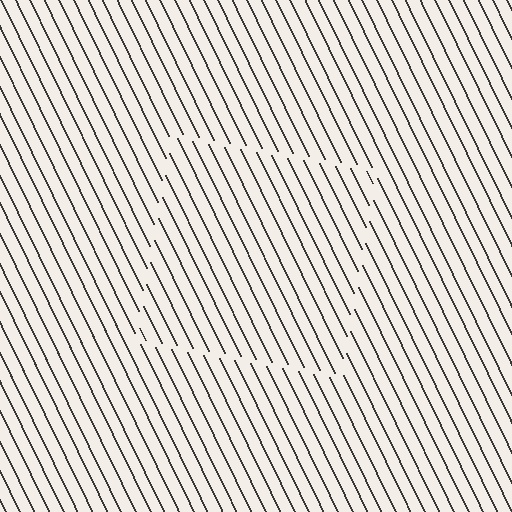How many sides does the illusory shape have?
4 sides — the line-ends trace a square.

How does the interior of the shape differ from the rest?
The interior of the shape contains the same grating, shifted by half a period — the contour is defined by the phase discontinuity where line-ends from the inner and outer gratings abut.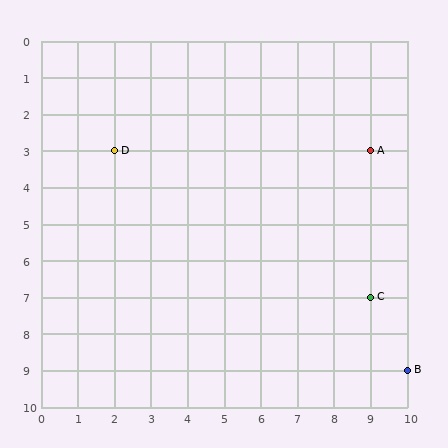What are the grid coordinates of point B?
Point B is at grid coordinates (10, 9).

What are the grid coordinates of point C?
Point C is at grid coordinates (9, 7).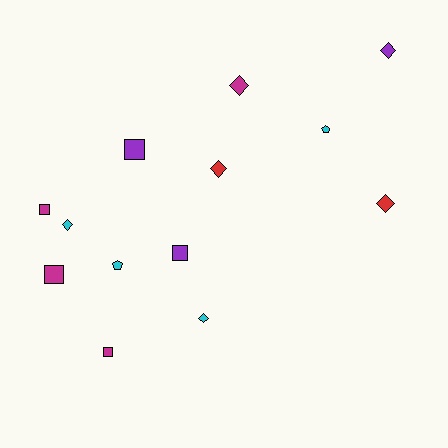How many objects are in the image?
There are 13 objects.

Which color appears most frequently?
Magenta, with 4 objects.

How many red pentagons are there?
There are no red pentagons.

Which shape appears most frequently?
Diamond, with 6 objects.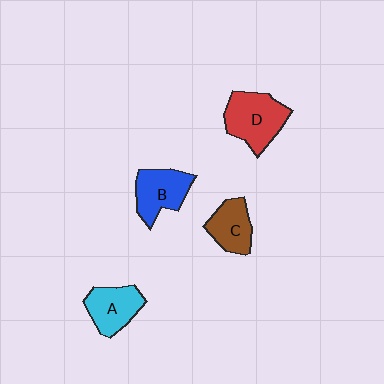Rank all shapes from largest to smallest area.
From largest to smallest: D (red), B (blue), A (cyan), C (brown).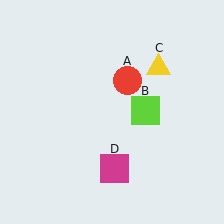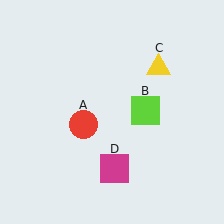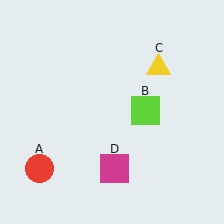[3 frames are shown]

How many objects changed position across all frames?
1 object changed position: red circle (object A).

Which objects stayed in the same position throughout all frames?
Lime square (object B) and yellow triangle (object C) and magenta square (object D) remained stationary.